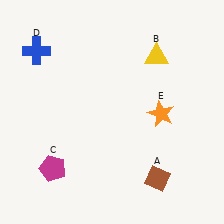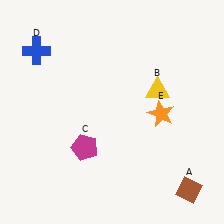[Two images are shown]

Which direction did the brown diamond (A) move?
The brown diamond (A) moved right.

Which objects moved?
The objects that moved are: the brown diamond (A), the yellow triangle (B), the magenta pentagon (C).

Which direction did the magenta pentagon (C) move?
The magenta pentagon (C) moved right.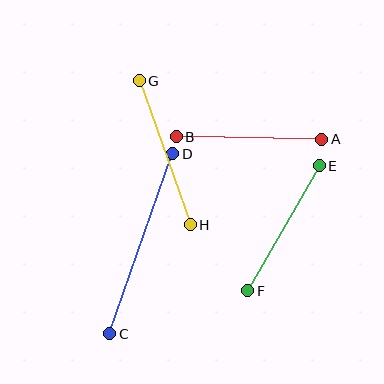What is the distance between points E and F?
The distance is approximately 144 pixels.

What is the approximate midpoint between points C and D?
The midpoint is at approximately (141, 244) pixels.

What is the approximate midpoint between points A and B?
The midpoint is at approximately (249, 138) pixels.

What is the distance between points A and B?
The distance is approximately 146 pixels.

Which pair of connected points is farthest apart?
Points C and D are farthest apart.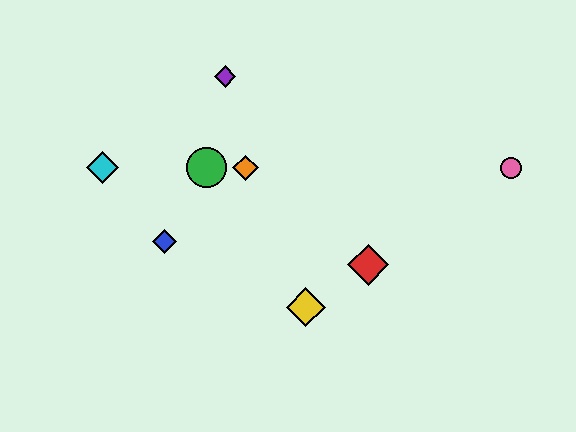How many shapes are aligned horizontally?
4 shapes (the green circle, the orange diamond, the cyan diamond, the pink circle) are aligned horizontally.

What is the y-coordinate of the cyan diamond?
The cyan diamond is at y≈168.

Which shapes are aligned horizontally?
The green circle, the orange diamond, the cyan diamond, the pink circle are aligned horizontally.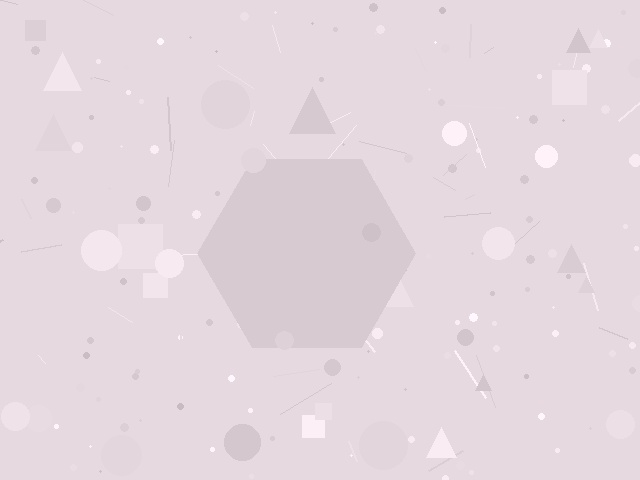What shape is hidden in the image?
A hexagon is hidden in the image.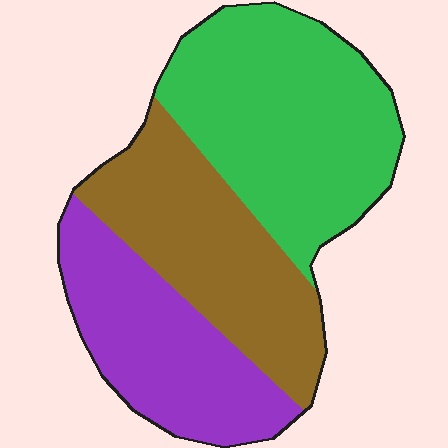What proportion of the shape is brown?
Brown takes up between a quarter and a half of the shape.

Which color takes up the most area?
Green, at roughly 40%.